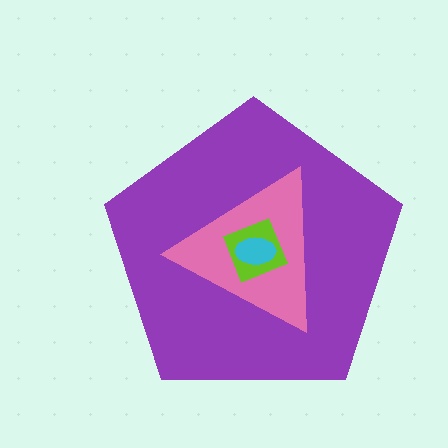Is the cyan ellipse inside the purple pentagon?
Yes.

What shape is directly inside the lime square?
The cyan ellipse.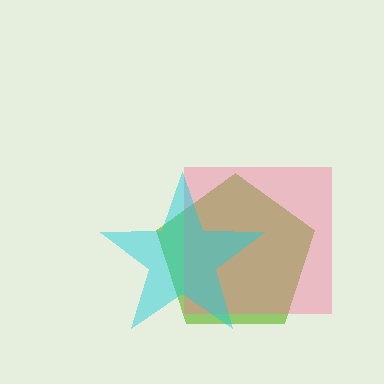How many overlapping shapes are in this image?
There are 3 overlapping shapes in the image.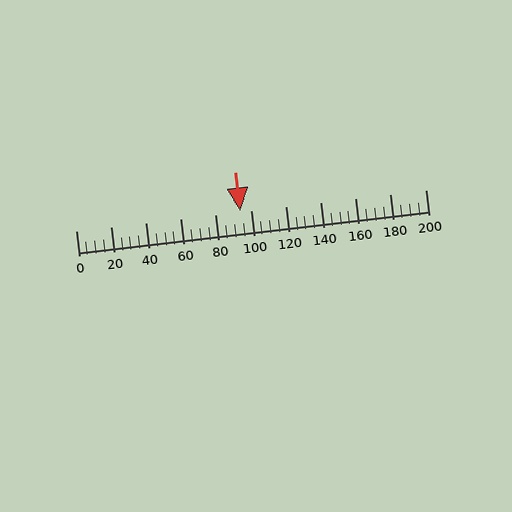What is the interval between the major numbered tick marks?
The major tick marks are spaced 20 units apart.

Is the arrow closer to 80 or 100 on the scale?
The arrow is closer to 100.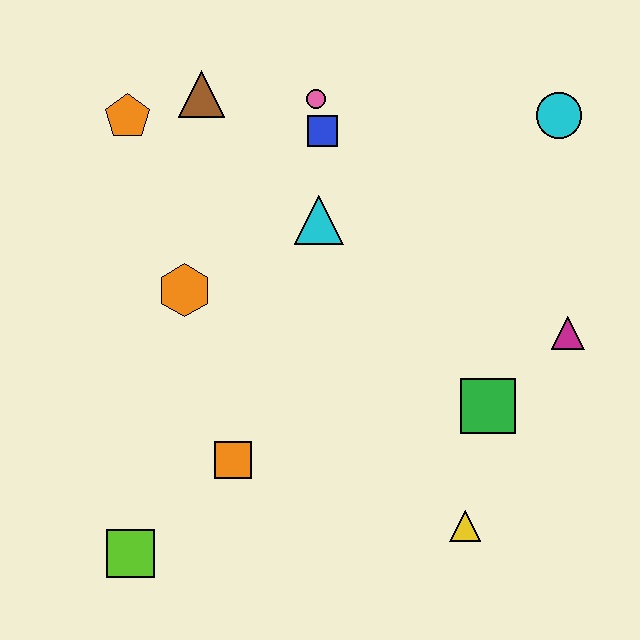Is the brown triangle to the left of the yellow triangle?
Yes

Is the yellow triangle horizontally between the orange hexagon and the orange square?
No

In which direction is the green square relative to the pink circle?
The green square is below the pink circle.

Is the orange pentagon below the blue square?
No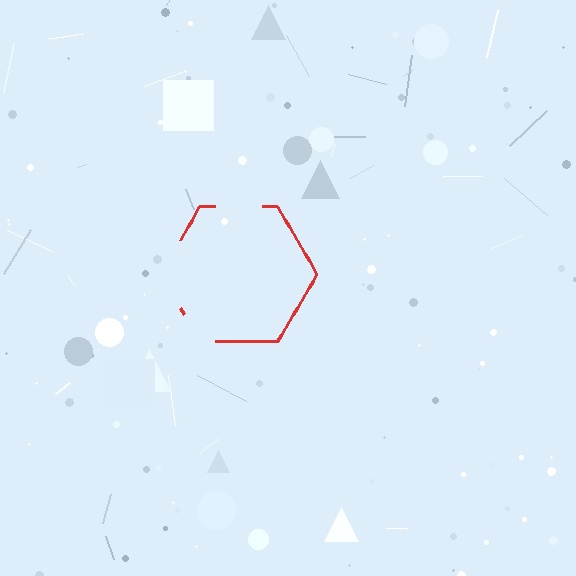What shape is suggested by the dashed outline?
The dashed outline suggests a hexagon.